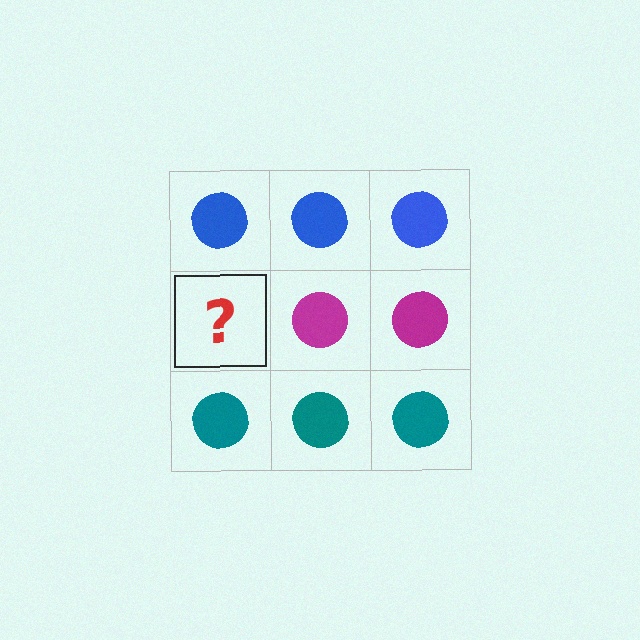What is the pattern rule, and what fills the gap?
The rule is that each row has a consistent color. The gap should be filled with a magenta circle.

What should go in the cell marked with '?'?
The missing cell should contain a magenta circle.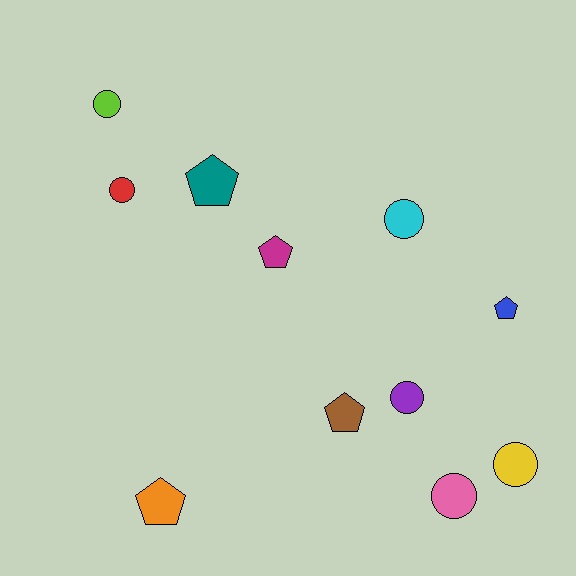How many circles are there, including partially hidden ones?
There are 6 circles.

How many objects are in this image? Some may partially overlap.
There are 11 objects.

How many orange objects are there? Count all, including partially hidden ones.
There is 1 orange object.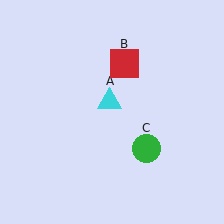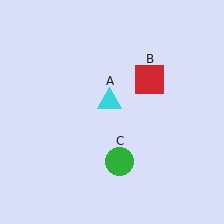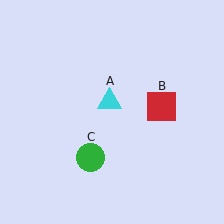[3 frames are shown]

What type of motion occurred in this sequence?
The red square (object B), green circle (object C) rotated clockwise around the center of the scene.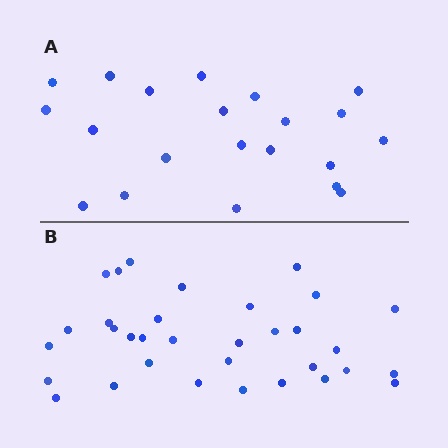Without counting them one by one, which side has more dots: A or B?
Region B (the bottom region) has more dots.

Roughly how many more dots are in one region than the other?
Region B has roughly 12 or so more dots than region A.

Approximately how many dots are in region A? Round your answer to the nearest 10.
About 20 dots. (The exact count is 21, which rounds to 20.)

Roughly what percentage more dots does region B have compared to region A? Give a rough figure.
About 55% more.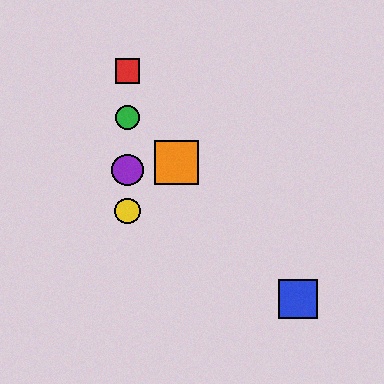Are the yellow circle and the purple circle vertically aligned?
Yes, both are at x≈128.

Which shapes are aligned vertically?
The red square, the green circle, the yellow circle, the purple circle are aligned vertically.